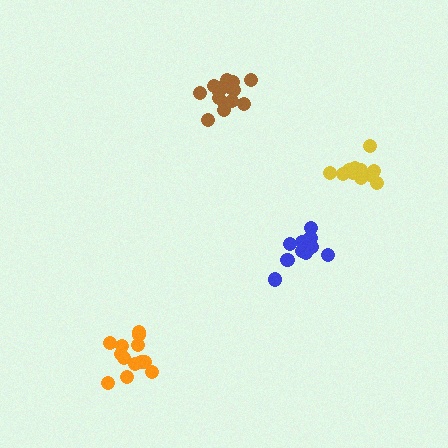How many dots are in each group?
Group 1: 10 dots, Group 2: 12 dots, Group 3: 13 dots, Group 4: 15 dots (50 total).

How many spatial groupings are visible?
There are 4 spatial groupings.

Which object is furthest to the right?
The yellow cluster is rightmost.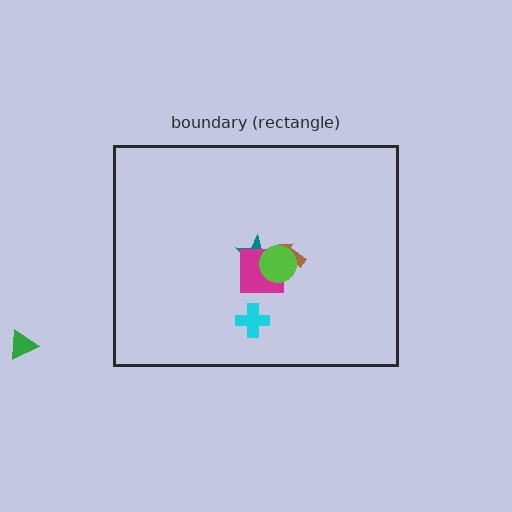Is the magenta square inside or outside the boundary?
Inside.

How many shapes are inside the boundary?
5 inside, 1 outside.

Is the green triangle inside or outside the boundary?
Outside.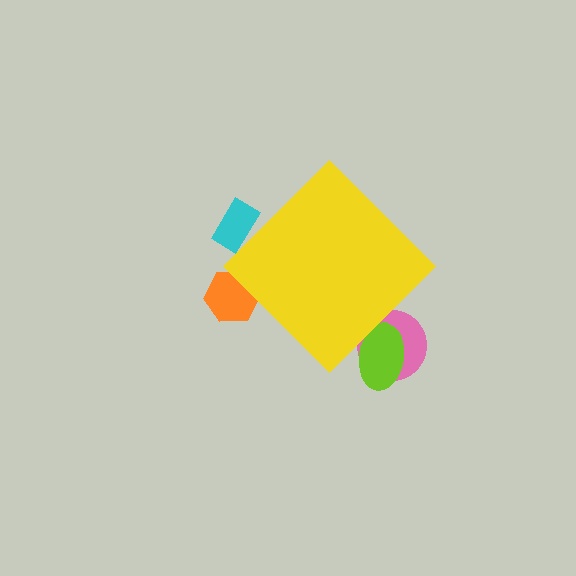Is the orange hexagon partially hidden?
Yes, the orange hexagon is partially hidden behind the yellow diamond.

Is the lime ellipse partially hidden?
Yes, the lime ellipse is partially hidden behind the yellow diamond.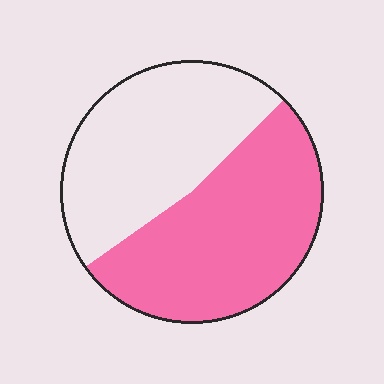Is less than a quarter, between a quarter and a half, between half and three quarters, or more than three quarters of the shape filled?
Between half and three quarters.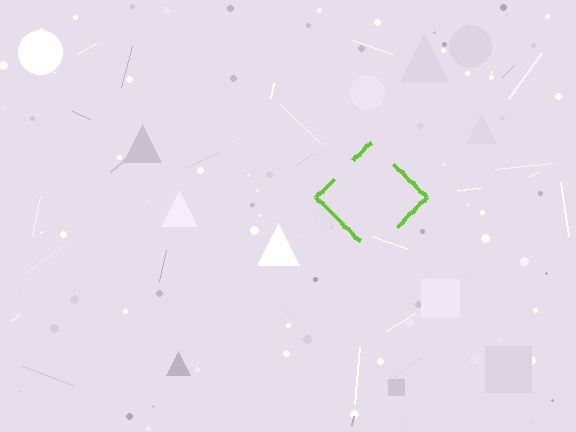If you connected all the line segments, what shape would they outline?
They would outline a diamond.